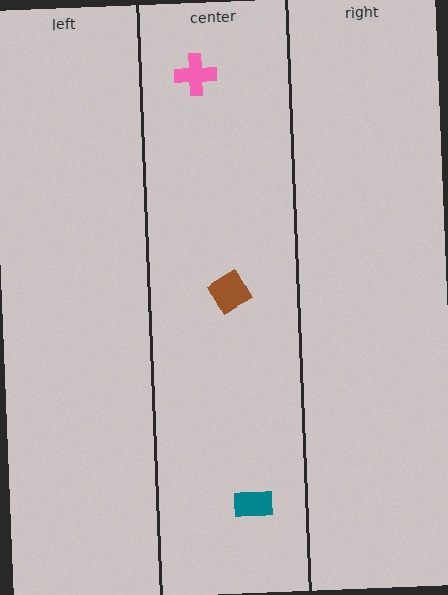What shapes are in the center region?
The brown diamond, the pink cross, the teal rectangle.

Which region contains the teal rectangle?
The center region.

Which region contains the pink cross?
The center region.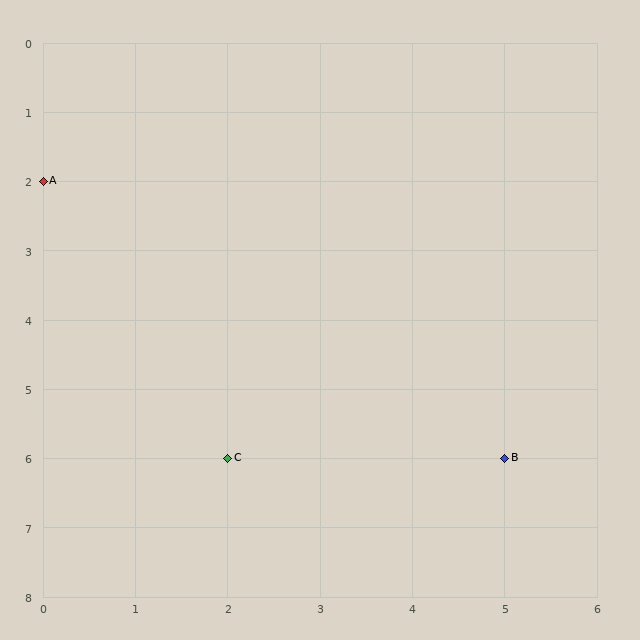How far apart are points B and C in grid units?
Points B and C are 3 columns apart.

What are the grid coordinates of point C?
Point C is at grid coordinates (2, 6).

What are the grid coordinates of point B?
Point B is at grid coordinates (5, 6).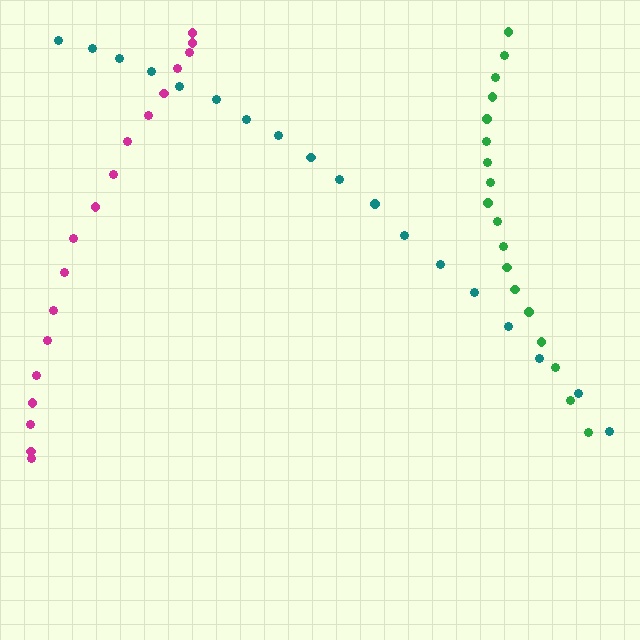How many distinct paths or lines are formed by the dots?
There are 3 distinct paths.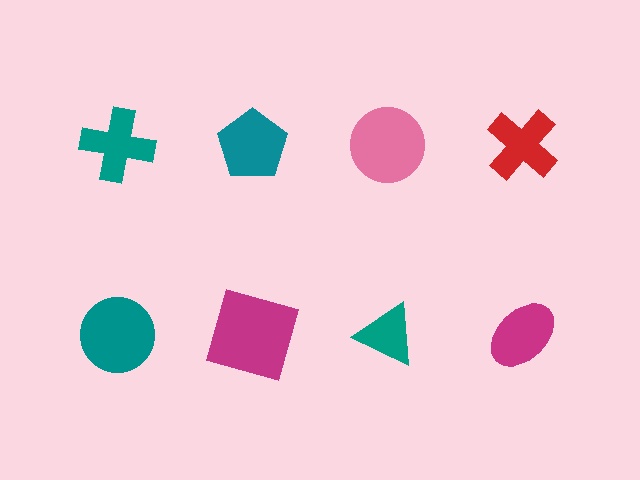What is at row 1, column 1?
A teal cross.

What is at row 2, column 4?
A magenta ellipse.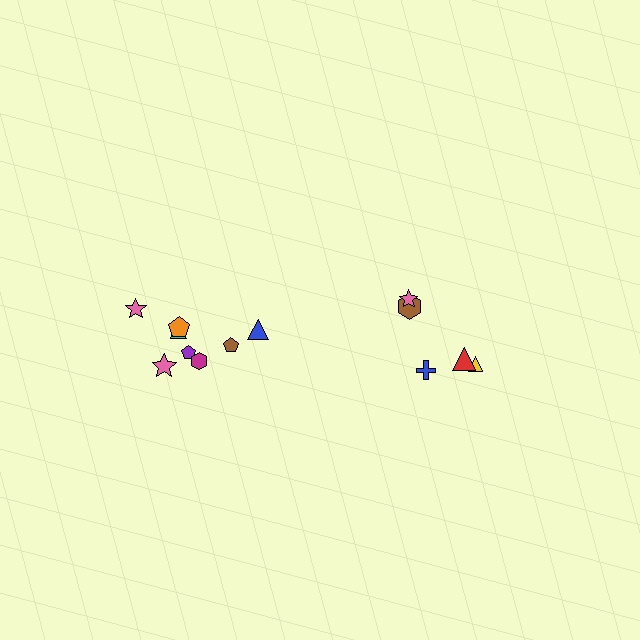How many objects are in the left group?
There are 8 objects.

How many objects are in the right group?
There are 5 objects.